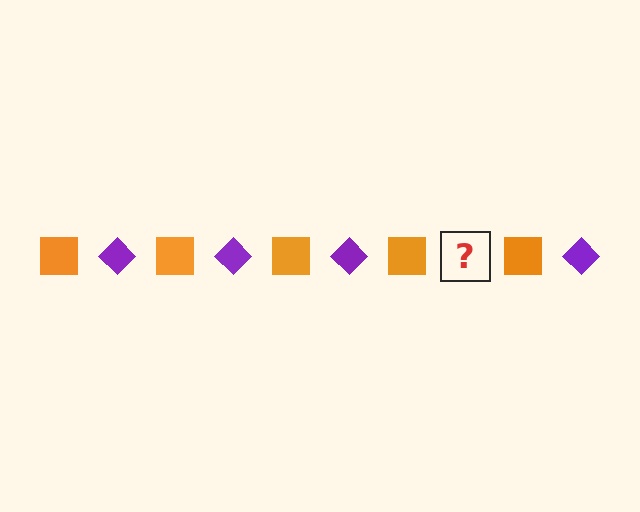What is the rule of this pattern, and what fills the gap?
The rule is that the pattern alternates between orange square and purple diamond. The gap should be filled with a purple diamond.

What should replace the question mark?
The question mark should be replaced with a purple diamond.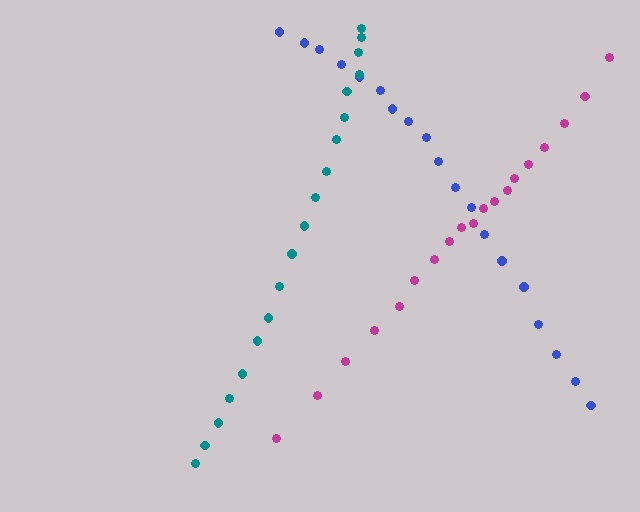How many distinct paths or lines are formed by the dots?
There are 3 distinct paths.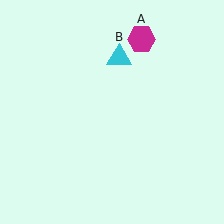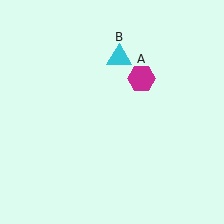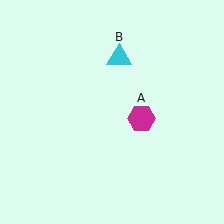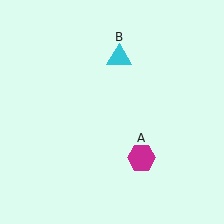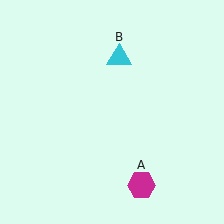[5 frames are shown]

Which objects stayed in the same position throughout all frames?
Cyan triangle (object B) remained stationary.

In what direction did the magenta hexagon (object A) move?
The magenta hexagon (object A) moved down.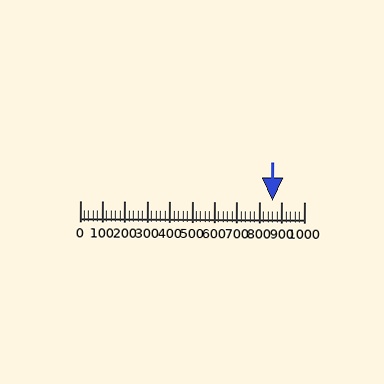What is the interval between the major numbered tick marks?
The major tick marks are spaced 100 units apart.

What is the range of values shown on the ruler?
The ruler shows values from 0 to 1000.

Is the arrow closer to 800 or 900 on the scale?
The arrow is closer to 900.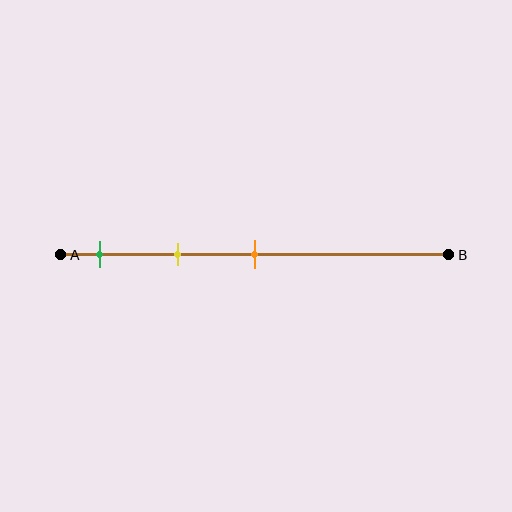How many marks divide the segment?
There are 3 marks dividing the segment.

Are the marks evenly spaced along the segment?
Yes, the marks are approximately evenly spaced.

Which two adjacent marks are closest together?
The green and yellow marks are the closest adjacent pair.